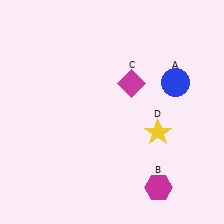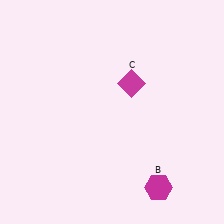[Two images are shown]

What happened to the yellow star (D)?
The yellow star (D) was removed in Image 2. It was in the bottom-right area of Image 1.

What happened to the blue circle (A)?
The blue circle (A) was removed in Image 2. It was in the top-right area of Image 1.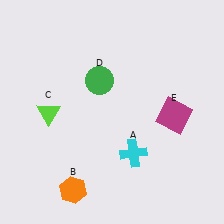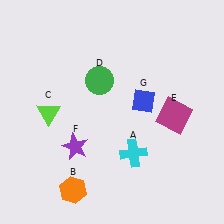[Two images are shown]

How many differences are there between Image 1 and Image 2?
There are 2 differences between the two images.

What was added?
A purple star (F), a blue diamond (G) were added in Image 2.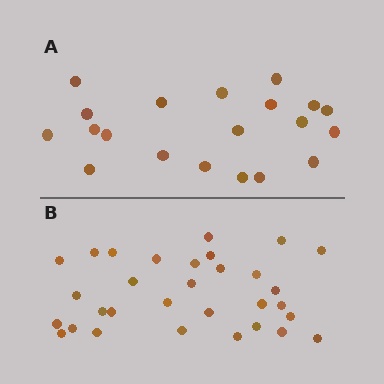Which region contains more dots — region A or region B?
Region B (the bottom region) has more dots.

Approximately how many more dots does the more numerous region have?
Region B has roughly 12 or so more dots than region A.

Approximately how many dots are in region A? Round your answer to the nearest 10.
About 20 dots.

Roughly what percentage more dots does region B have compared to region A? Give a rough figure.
About 55% more.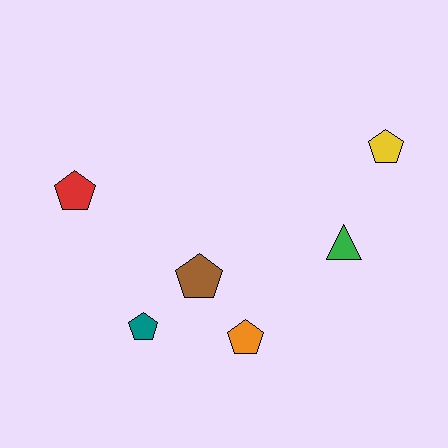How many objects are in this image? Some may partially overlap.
There are 6 objects.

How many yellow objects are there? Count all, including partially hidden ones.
There is 1 yellow object.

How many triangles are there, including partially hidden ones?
There is 1 triangle.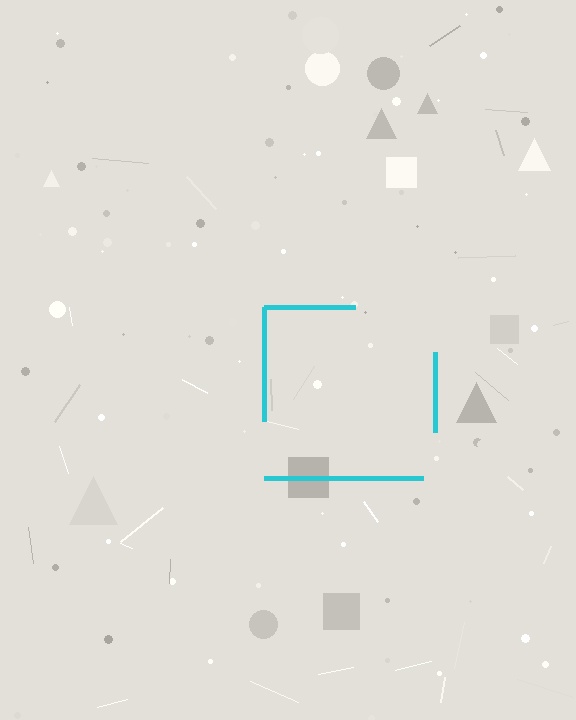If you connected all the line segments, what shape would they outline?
They would outline a square.